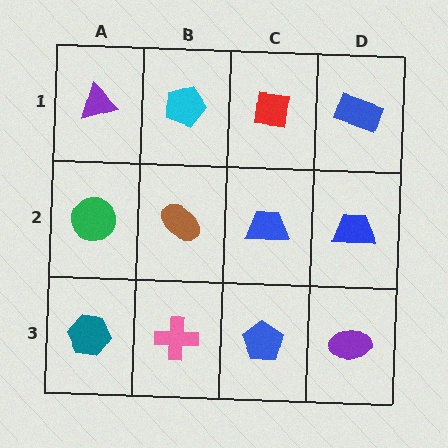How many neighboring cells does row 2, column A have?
3.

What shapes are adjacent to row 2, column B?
A cyan pentagon (row 1, column B), a pink cross (row 3, column B), a green circle (row 2, column A), a blue trapezoid (row 2, column C).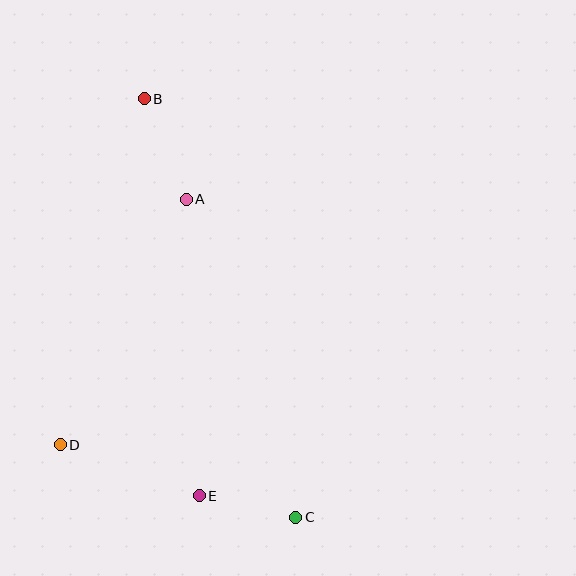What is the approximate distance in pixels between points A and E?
The distance between A and E is approximately 296 pixels.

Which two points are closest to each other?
Points C and E are closest to each other.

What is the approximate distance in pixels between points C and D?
The distance between C and D is approximately 246 pixels.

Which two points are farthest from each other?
Points B and C are farthest from each other.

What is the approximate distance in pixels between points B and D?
The distance between B and D is approximately 356 pixels.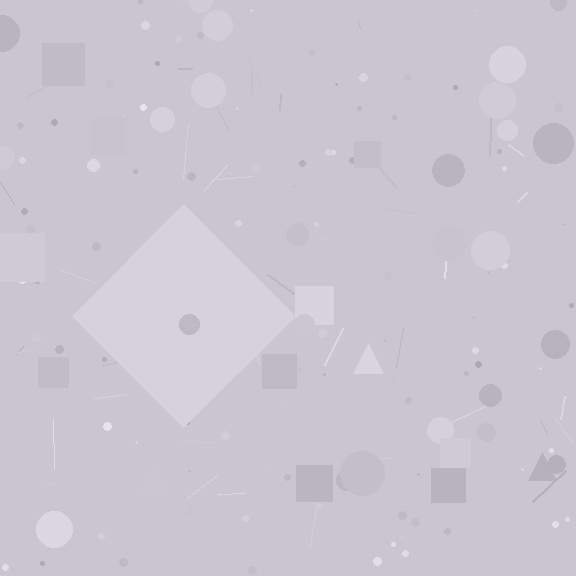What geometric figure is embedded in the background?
A diamond is embedded in the background.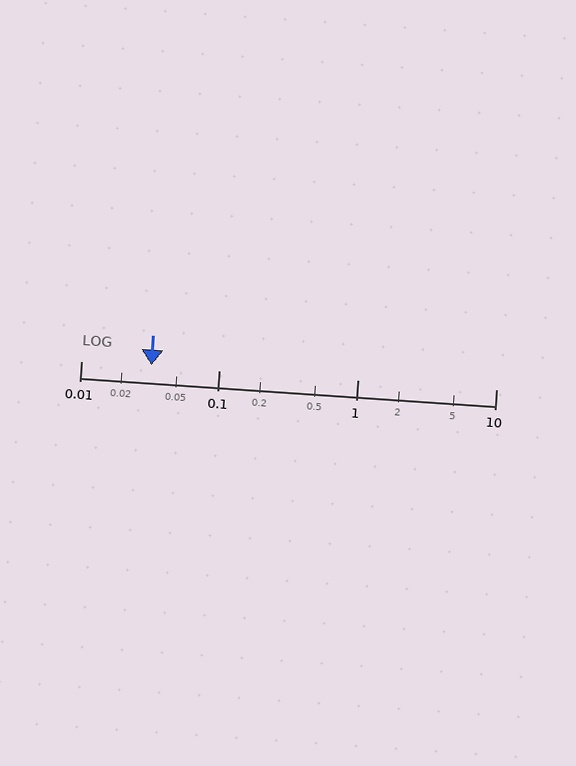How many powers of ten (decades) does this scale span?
The scale spans 3 decades, from 0.01 to 10.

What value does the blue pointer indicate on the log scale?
The pointer indicates approximately 0.032.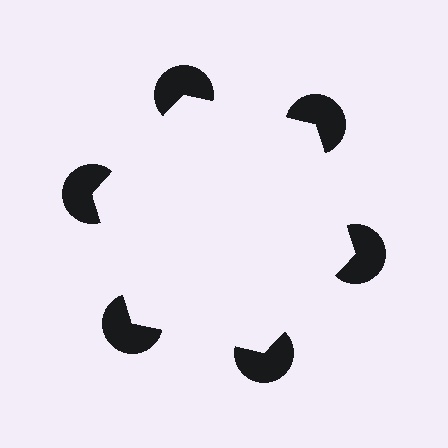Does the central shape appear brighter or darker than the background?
It typically appears slightly brighter than the background, even though no actual brightness change is drawn.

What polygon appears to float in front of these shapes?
An illusory hexagon — its edges are inferred from the aligned wedge cuts in the pac-man discs, not physically drawn.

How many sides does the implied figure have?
6 sides.